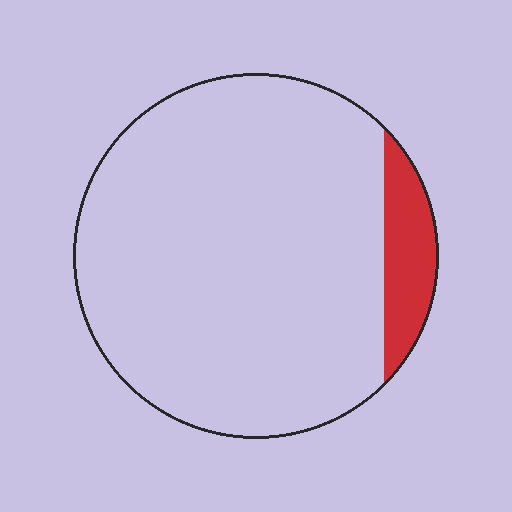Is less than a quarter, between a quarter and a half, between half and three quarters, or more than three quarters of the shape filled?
Less than a quarter.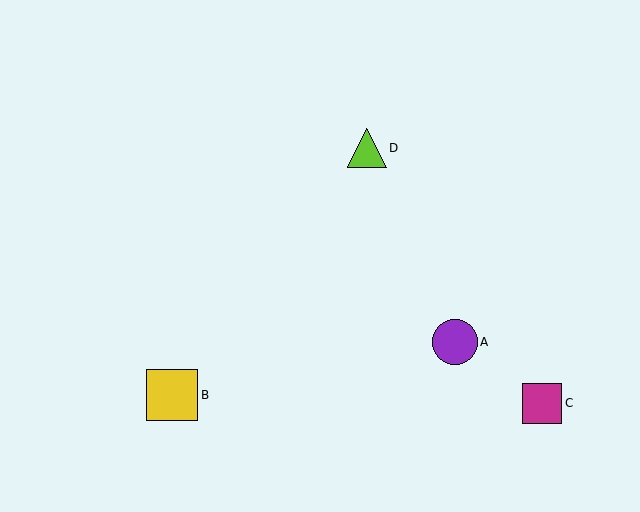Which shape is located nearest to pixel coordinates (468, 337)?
The purple circle (labeled A) at (455, 342) is nearest to that location.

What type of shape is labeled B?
Shape B is a yellow square.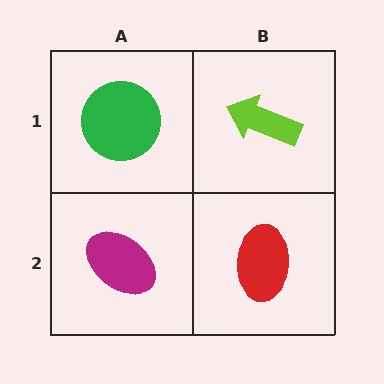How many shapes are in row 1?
2 shapes.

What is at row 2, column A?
A magenta ellipse.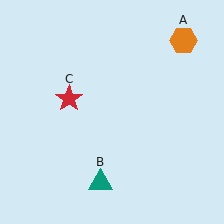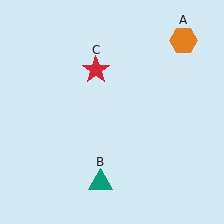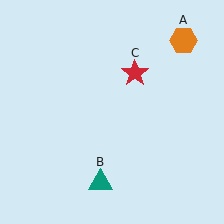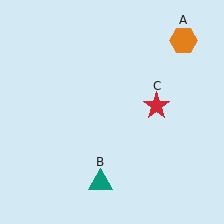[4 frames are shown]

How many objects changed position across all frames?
1 object changed position: red star (object C).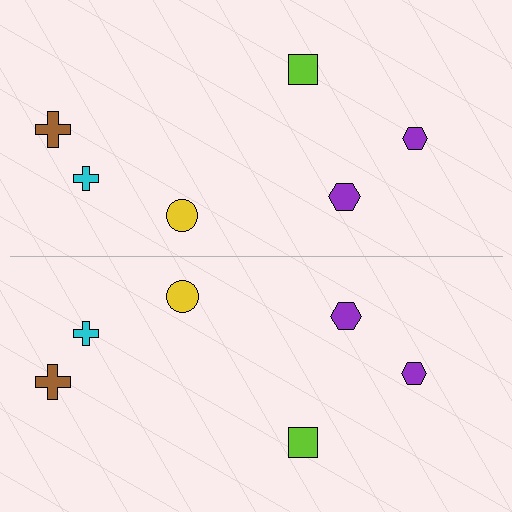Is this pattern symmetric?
Yes, this pattern has bilateral (reflection) symmetry.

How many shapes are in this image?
There are 12 shapes in this image.